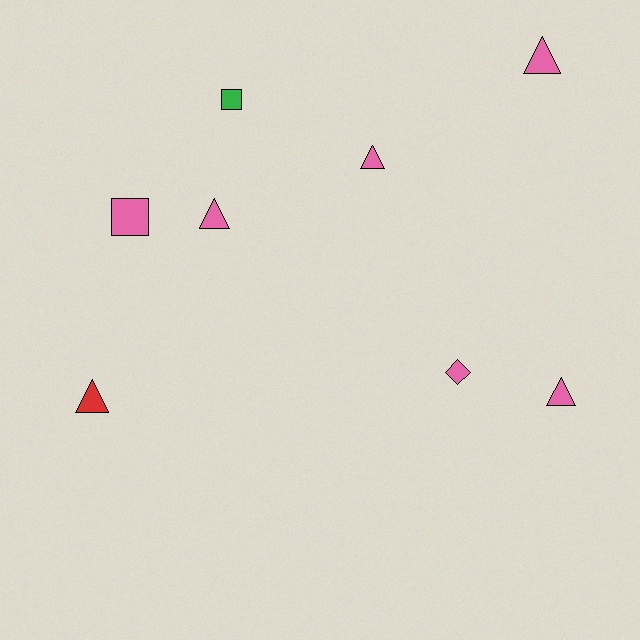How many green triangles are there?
There are no green triangles.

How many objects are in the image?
There are 8 objects.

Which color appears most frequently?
Pink, with 6 objects.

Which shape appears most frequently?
Triangle, with 5 objects.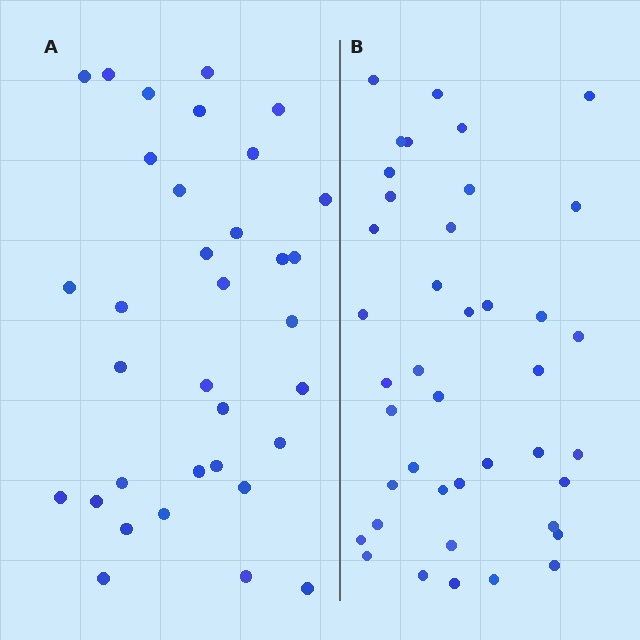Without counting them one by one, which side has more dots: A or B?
Region B (the right region) has more dots.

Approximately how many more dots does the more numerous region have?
Region B has roughly 8 or so more dots than region A.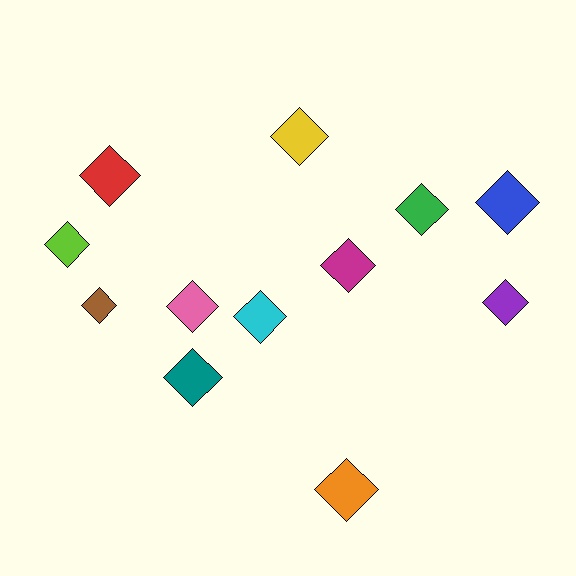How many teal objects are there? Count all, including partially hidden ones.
There is 1 teal object.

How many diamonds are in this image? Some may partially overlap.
There are 12 diamonds.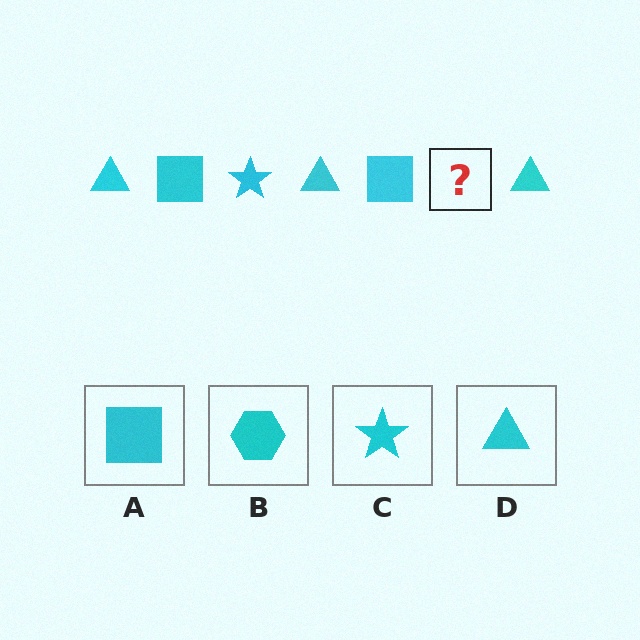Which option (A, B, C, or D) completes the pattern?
C.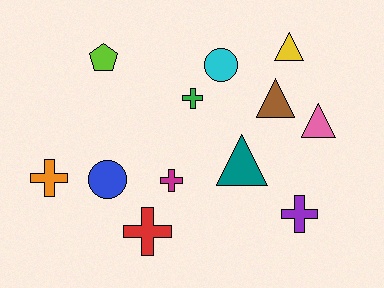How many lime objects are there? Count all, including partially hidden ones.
There is 1 lime object.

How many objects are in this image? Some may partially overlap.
There are 12 objects.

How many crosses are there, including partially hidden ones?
There are 5 crosses.